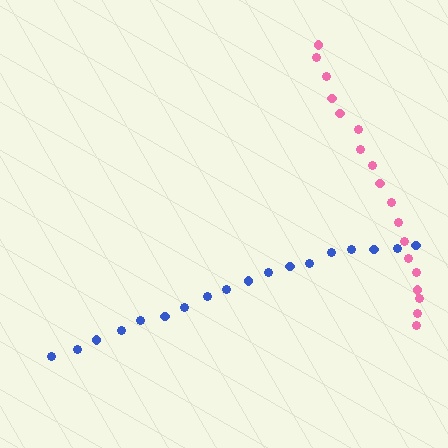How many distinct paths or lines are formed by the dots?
There are 2 distinct paths.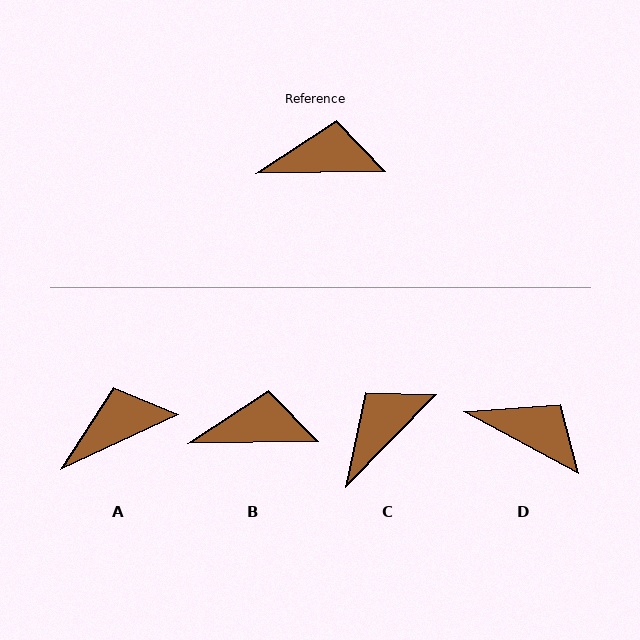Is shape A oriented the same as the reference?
No, it is off by about 24 degrees.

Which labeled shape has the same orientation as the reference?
B.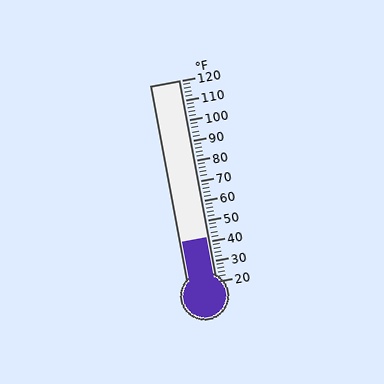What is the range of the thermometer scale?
The thermometer scale ranges from 20°F to 120°F.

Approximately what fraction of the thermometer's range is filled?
The thermometer is filled to approximately 20% of its range.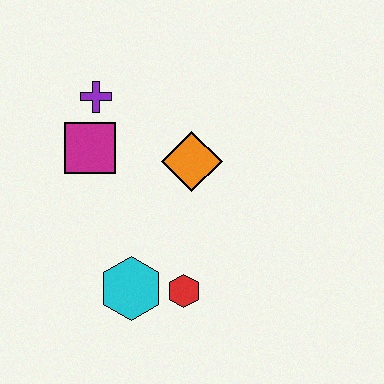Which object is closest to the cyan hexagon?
The red hexagon is closest to the cyan hexagon.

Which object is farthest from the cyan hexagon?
The purple cross is farthest from the cyan hexagon.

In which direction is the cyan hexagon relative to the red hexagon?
The cyan hexagon is to the left of the red hexagon.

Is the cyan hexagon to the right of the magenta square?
Yes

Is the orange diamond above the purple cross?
No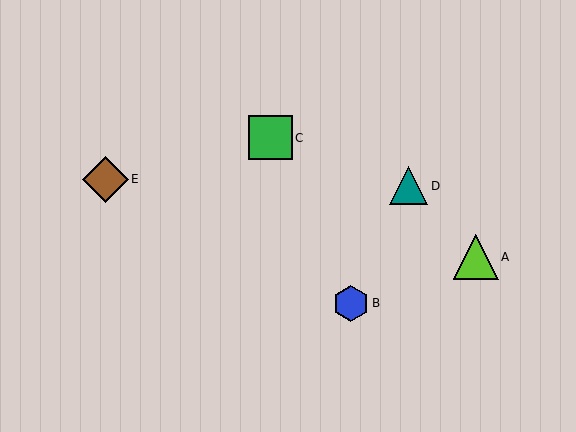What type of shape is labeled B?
Shape B is a blue hexagon.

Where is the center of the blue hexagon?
The center of the blue hexagon is at (351, 303).